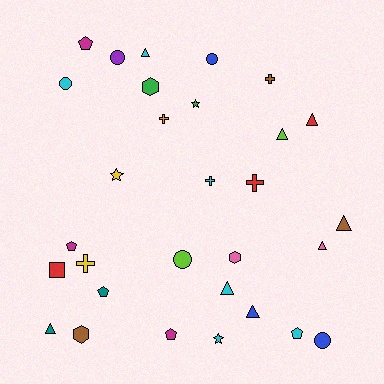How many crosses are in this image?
There are 5 crosses.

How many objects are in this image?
There are 30 objects.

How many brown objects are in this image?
There are 3 brown objects.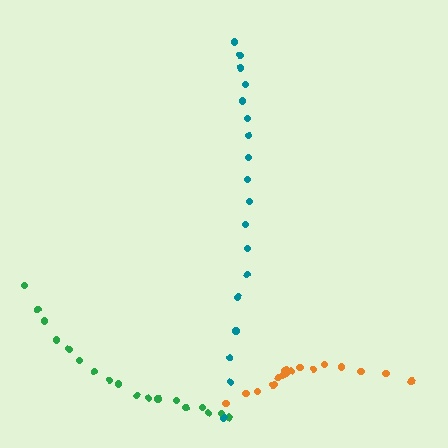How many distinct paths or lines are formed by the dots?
There are 3 distinct paths.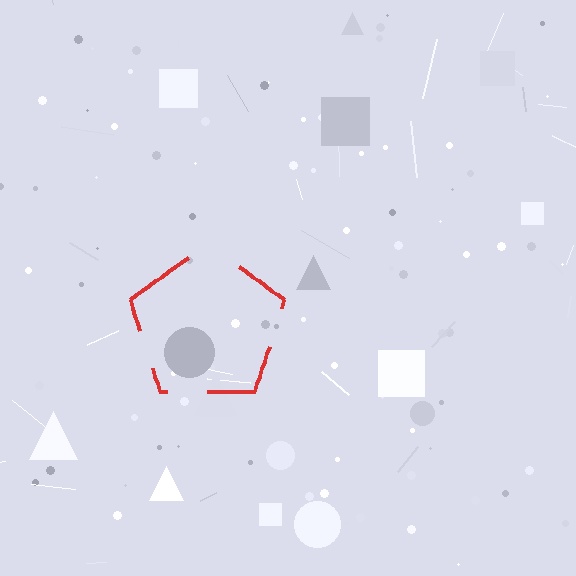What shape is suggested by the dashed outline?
The dashed outline suggests a pentagon.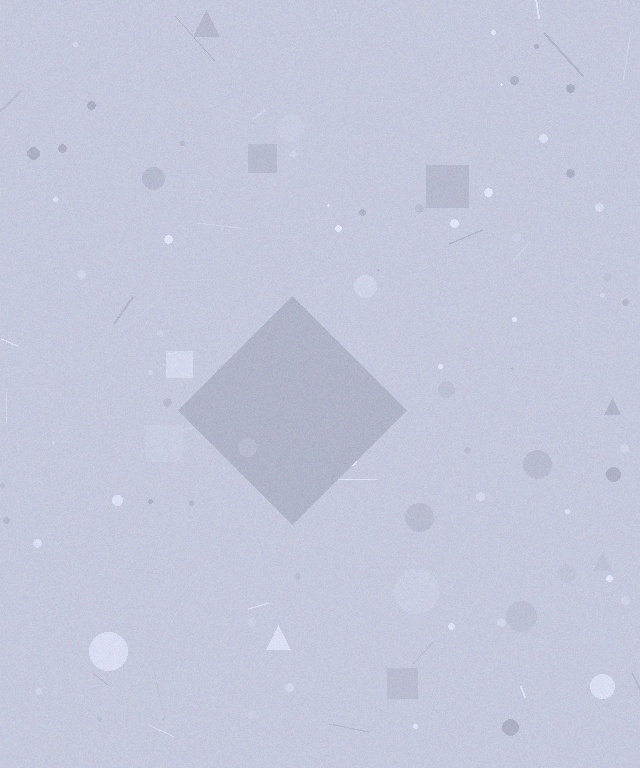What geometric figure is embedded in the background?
A diamond is embedded in the background.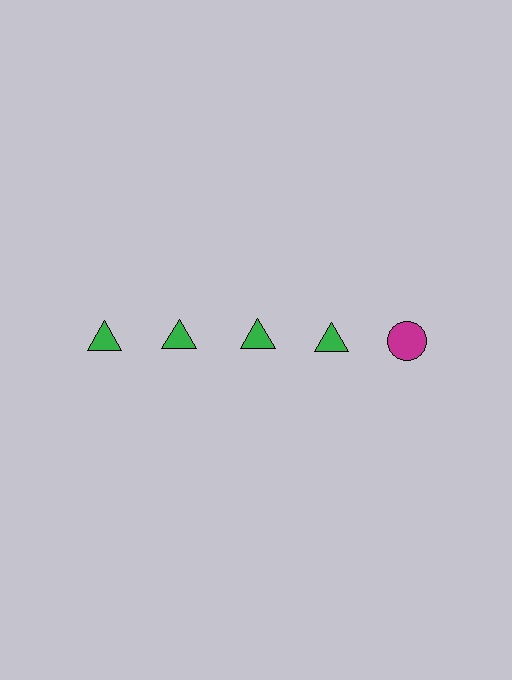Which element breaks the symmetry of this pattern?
The magenta circle in the top row, rightmost column breaks the symmetry. All other shapes are green triangles.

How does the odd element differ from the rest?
It differs in both color (magenta instead of green) and shape (circle instead of triangle).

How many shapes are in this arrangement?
There are 5 shapes arranged in a grid pattern.